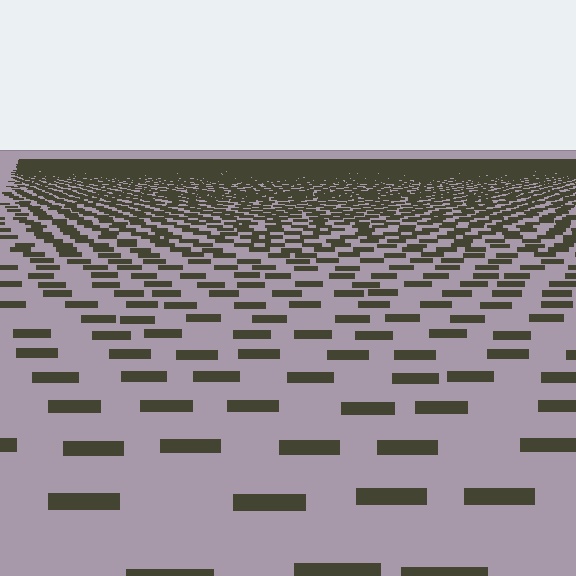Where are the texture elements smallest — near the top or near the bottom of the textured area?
Near the top.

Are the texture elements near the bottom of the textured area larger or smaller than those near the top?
Larger. Near the bottom, elements are closer to the viewer and appear at a bigger on-screen size.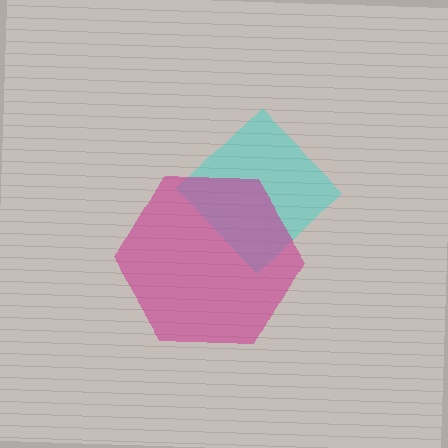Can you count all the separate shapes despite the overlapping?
Yes, there are 2 separate shapes.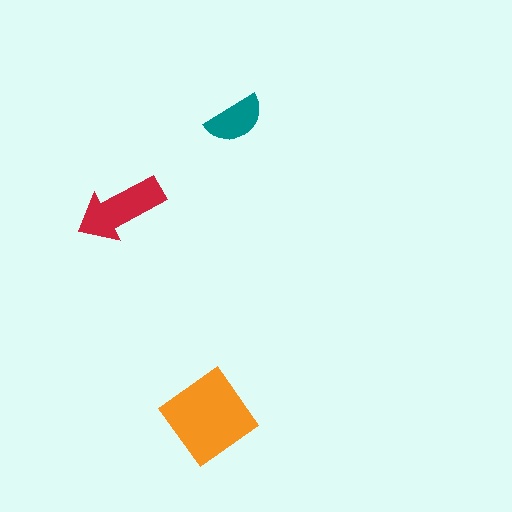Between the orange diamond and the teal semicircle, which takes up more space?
The orange diamond.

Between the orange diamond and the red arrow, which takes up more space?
The orange diamond.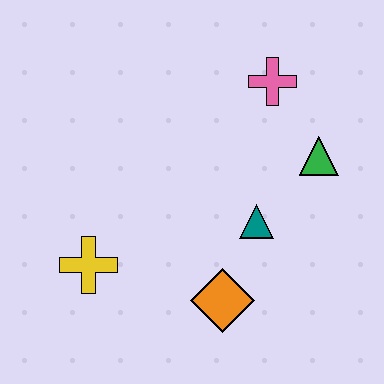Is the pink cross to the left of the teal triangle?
No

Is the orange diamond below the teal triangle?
Yes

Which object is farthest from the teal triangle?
The yellow cross is farthest from the teal triangle.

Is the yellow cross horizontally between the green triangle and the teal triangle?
No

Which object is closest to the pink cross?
The green triangle is closest to the pink cross.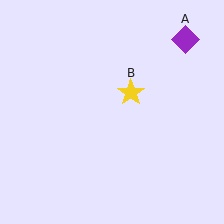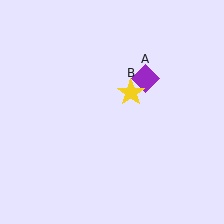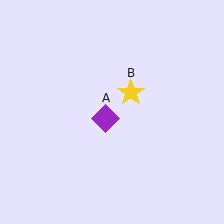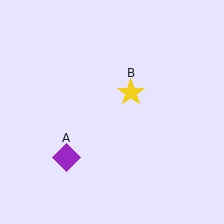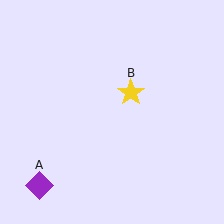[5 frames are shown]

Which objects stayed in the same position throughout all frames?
Yellow star (object B) remained stationary.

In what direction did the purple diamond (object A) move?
The purple diamond (object A) moved down and to the left.